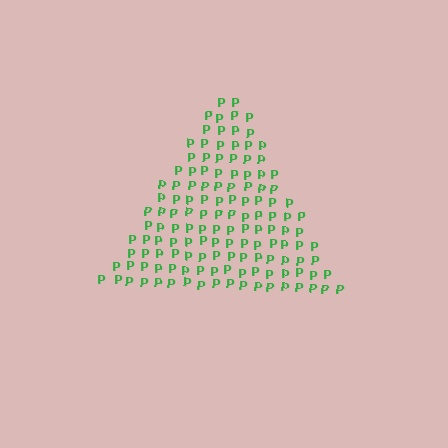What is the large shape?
The large shape is a triangle.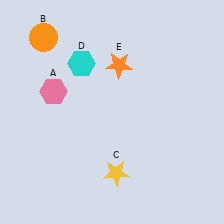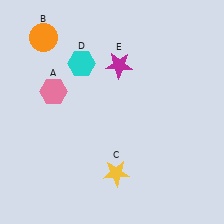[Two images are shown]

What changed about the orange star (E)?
In Image 1, E is orange. In Image 2, it changed to magenta.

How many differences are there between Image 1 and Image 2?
There is 1 difference between the two images.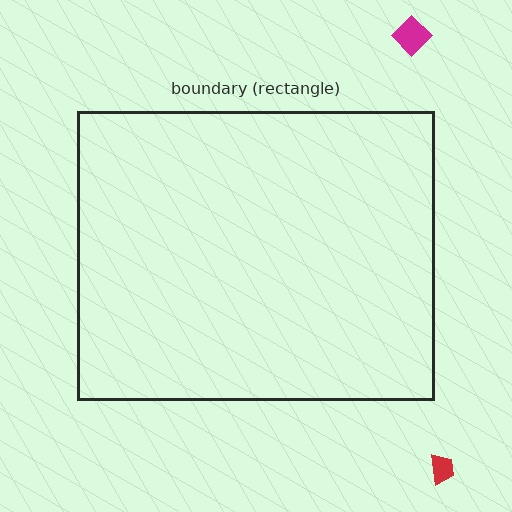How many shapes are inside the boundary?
0 inside, 2 outside.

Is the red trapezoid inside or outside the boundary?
Outside.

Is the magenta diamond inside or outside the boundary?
Outside.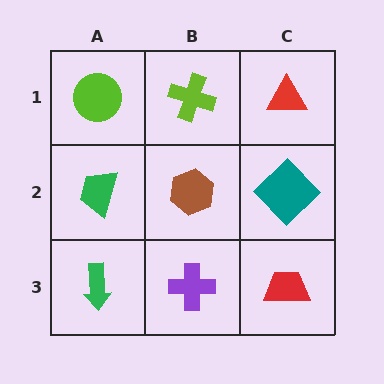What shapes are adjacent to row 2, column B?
A lime cross (row 1, column B), a purple cross (row 3, column B), a green trapezoid (row 2, column A), a teal diamond (row 2, column C).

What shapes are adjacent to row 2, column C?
A red triangle (row 1, column C), a red trapezoid (row 3, column C), a brown hexagon (row 2, column B).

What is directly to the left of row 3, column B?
A green arrow.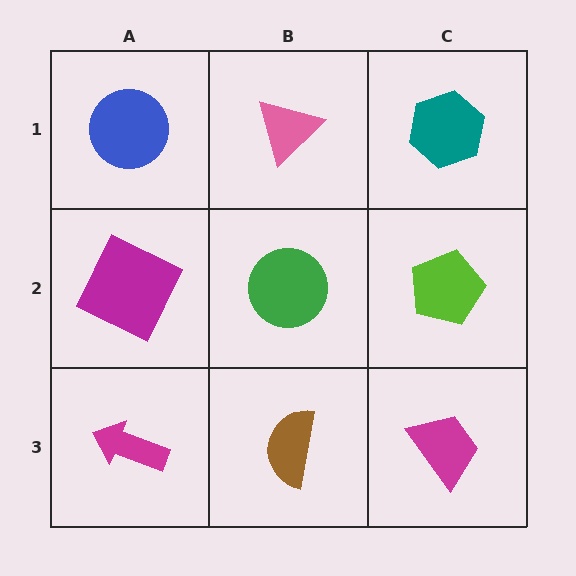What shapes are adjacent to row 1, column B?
A green circle (row 2, column B), a blue circle (row 1, column A), a teal hexagon (row 1, column C).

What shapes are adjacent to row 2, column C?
A teal hexagon (row 1, column C), a magenta trapezoid (row 3, column C), a green circle (row 2, column B).